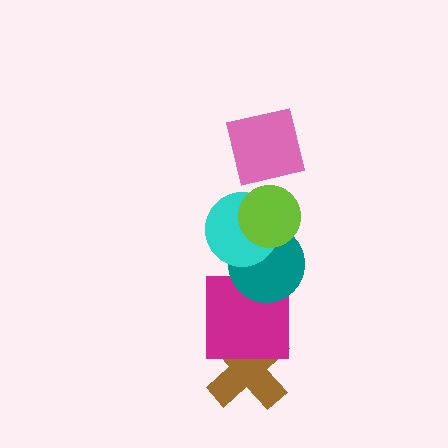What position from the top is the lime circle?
The lime circle is 2nd from the top.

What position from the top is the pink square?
The pink square is 1st from the top.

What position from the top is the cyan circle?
The cyan circle is 3rd from the top.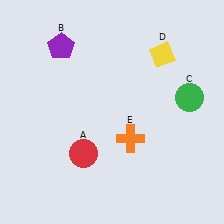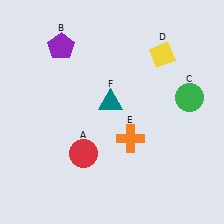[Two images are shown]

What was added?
A teal triangle (F) was added in Image 2.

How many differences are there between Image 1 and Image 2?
There is 1 difference between the two images.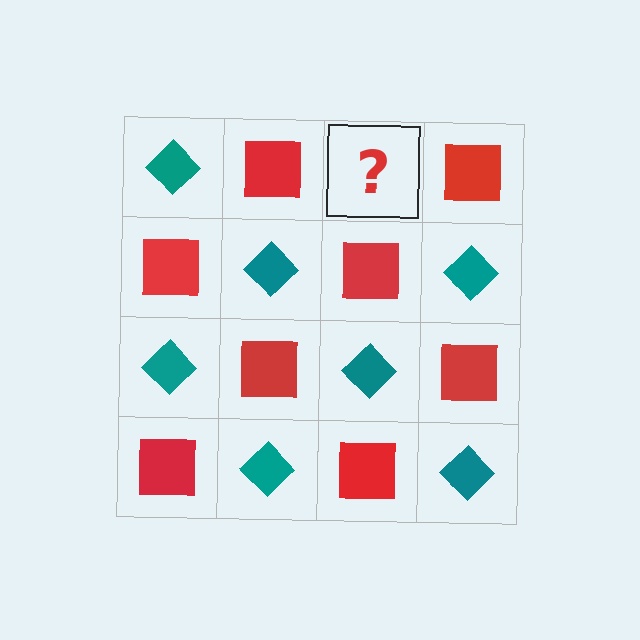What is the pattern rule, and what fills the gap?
The rule is that it alternates teal diamond and red square in a checkerboard pattern. The gap should be filled with a teal diamond.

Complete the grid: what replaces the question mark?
The question mark should be replaced with a teal diamond.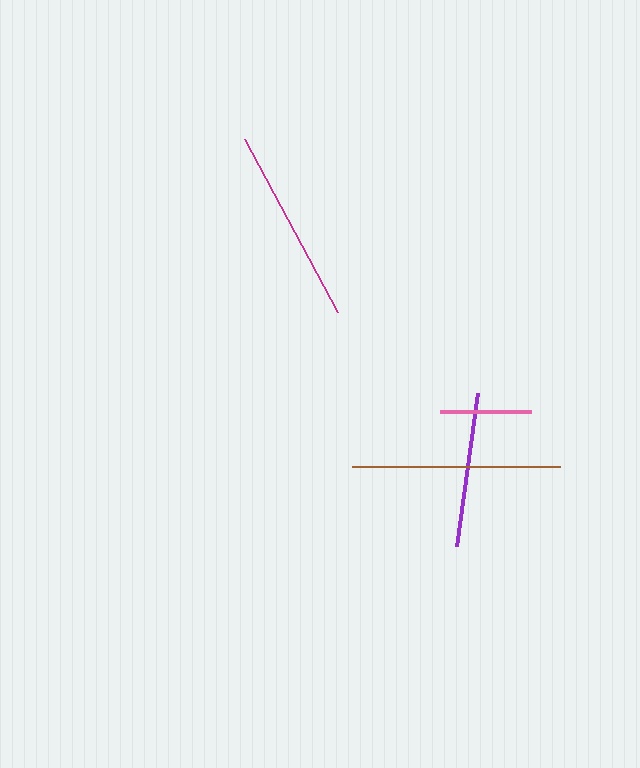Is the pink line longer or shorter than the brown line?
The brown line is longer than the pink line.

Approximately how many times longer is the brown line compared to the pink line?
The brown line is approximately 2.3 times the length of the pink line.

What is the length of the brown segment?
The brown segment is approximately 208 pixels long.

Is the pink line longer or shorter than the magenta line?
The magenta line is longer than the pink line.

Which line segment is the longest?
The brown line is the longest at approximately 208 pixels.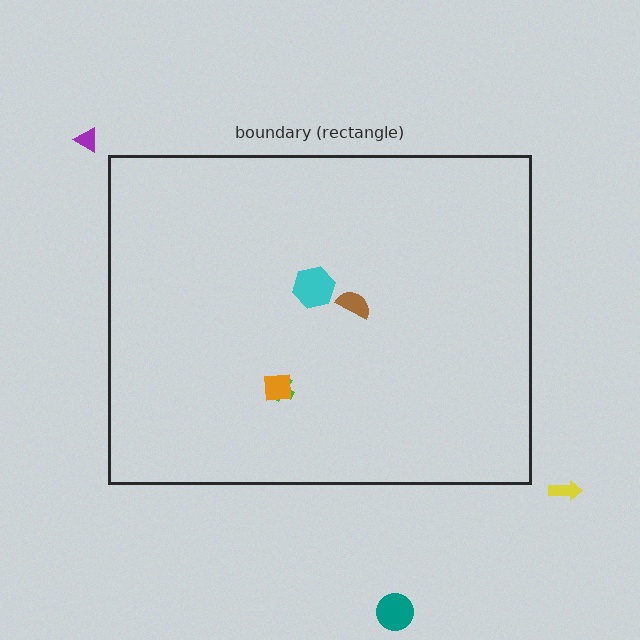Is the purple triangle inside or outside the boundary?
Outside.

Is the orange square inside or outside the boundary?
Inside.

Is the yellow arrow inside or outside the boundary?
Outside.